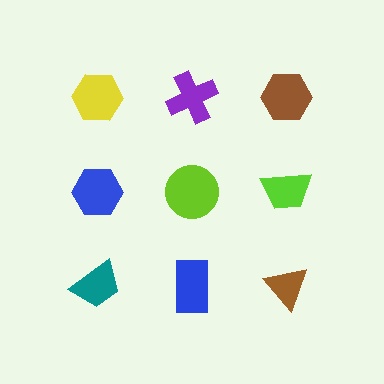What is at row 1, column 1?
A yellow hexagon.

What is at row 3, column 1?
A teal trapezoid.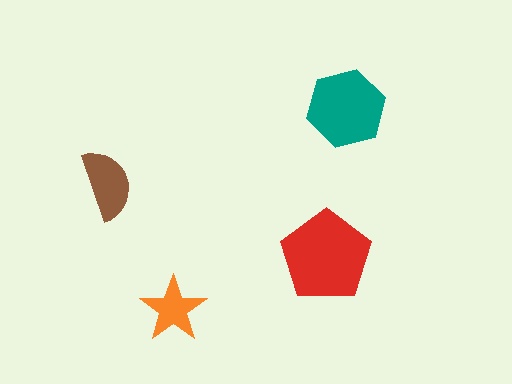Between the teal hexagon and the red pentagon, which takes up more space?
The red pentagon.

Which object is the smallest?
The orange star.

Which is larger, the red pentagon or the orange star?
The red pentagon.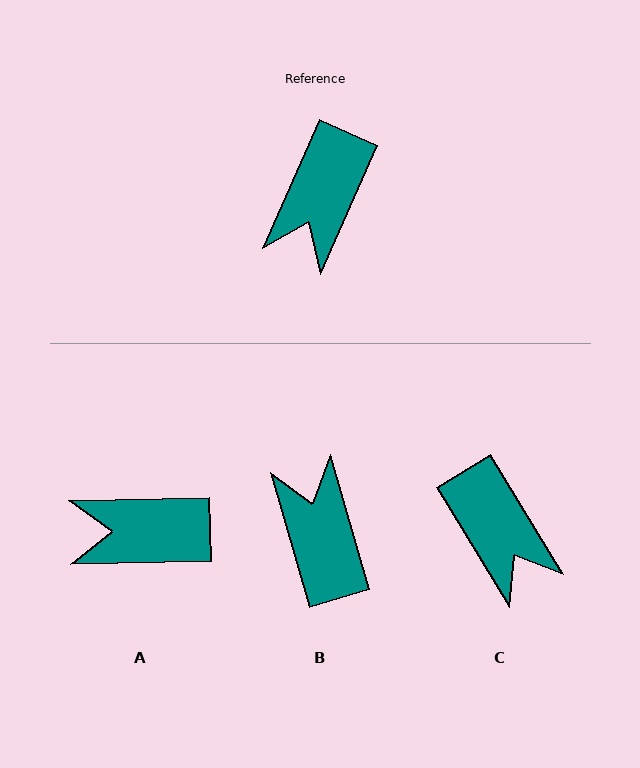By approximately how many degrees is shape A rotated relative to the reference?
Approximately 65 degrees clockwise.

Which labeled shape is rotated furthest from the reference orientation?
B, about 140 degrees away.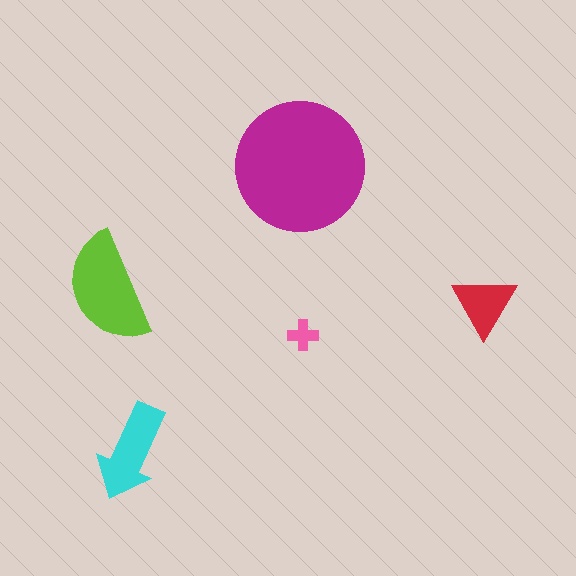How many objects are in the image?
There are 5 objects in the image.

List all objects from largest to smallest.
The magenta circle, the lime semicircle, the cyan arrow, the red triangle, the pink cross.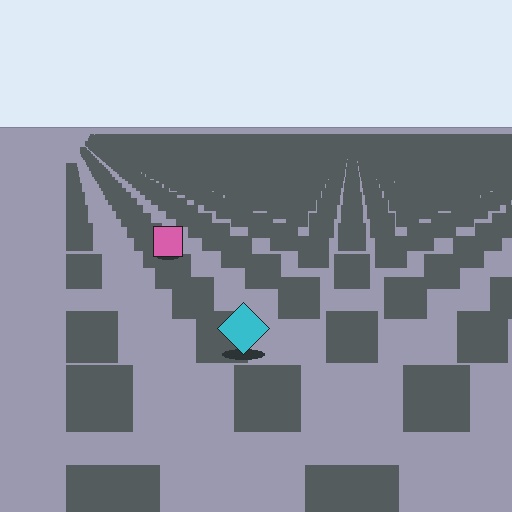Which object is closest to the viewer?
The cyan diamond is closest. The texture marks near it are larger and more spread out.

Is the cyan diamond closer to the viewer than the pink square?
Yes. The cyan diamond is closer — you can tell from the texture gradient: the ground texture is coarser near it.